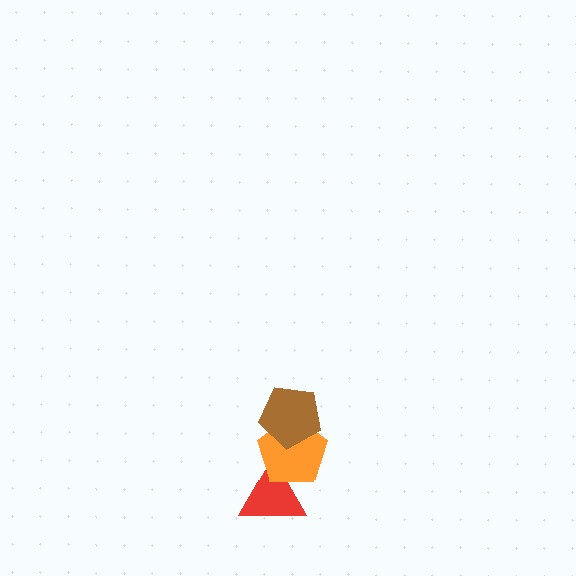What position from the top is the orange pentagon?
The orange pentagon is 2nd from the top.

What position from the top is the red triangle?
The red triangle is 3rd from the top.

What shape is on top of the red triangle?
The orange pentagon is on top of the red triangle.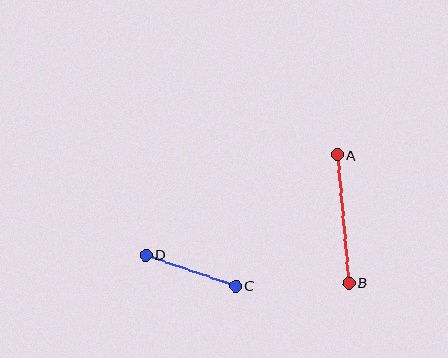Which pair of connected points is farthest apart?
Points A and B are farthest apart.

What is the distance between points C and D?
The distance is approximately 95 pixels.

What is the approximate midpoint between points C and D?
The midpoint is at approximately (191, 270) pixels.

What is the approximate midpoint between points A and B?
The midpoint is at approximately (343, 219) pixels.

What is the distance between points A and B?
The distance is approximately 128 pixels.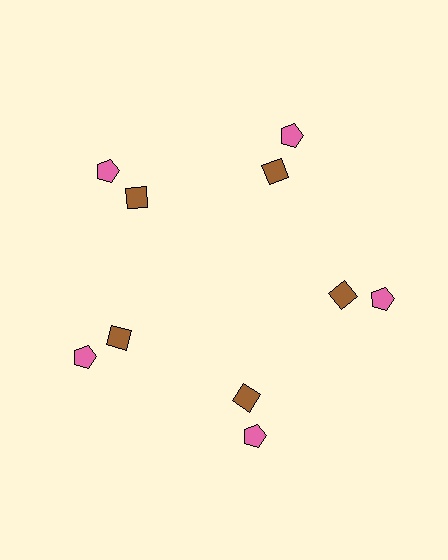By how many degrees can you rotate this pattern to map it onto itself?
The pattern maps onto itself every 72 degrees of rotation.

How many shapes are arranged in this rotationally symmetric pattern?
There are 10 shapes, arranged in 5 groups of 2.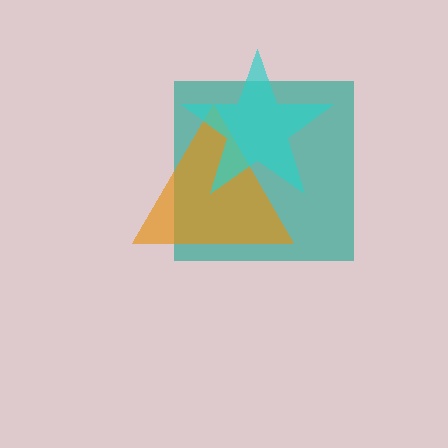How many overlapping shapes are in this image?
There are 3 overlapping shapes in the image.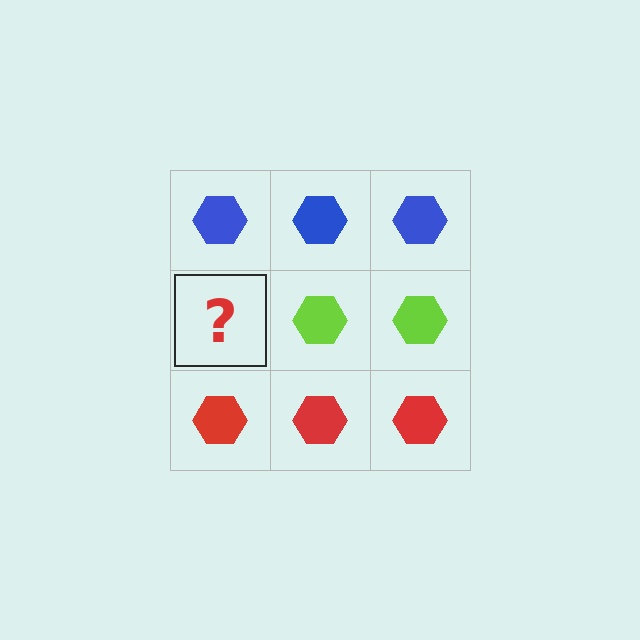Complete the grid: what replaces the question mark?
The question mark should be replaced with a lime hexagon.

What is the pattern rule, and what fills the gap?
The rule is that each row has a consistent color. The gap should be filled with a lime hexagon.